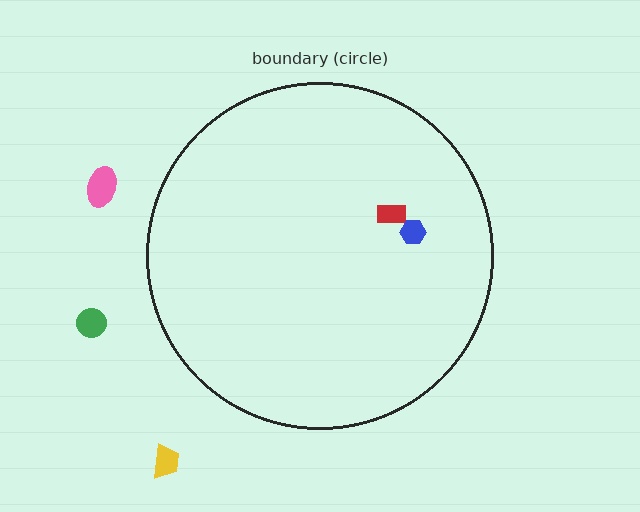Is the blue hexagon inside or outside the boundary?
Inside.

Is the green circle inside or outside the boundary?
Outside.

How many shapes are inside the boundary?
2 inside, 3 outside.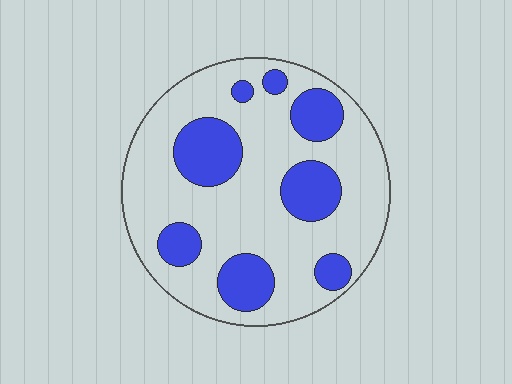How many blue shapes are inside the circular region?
8.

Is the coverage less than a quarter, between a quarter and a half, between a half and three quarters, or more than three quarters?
Between a quarter and a half.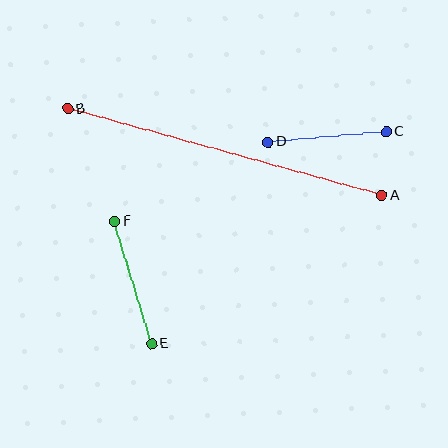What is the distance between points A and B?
The distance is approximately 325 pixels.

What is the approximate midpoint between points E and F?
The midpoint is at approximately (133, 282) pixels.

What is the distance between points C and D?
The distance is approximately 119 pixels.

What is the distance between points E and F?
The distance is approximately 128 pixels.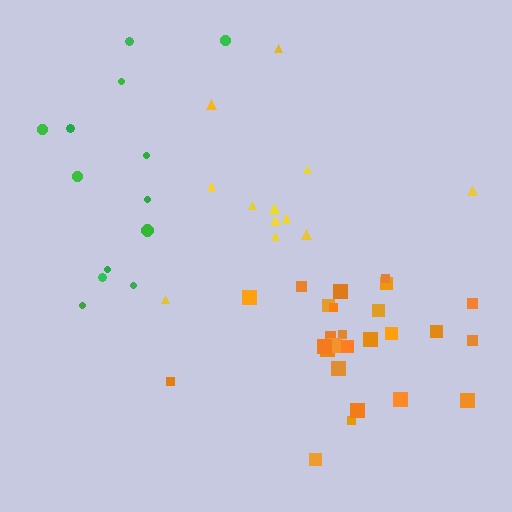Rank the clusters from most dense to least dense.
orange, green, yellow.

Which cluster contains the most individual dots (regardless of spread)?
Orange (26).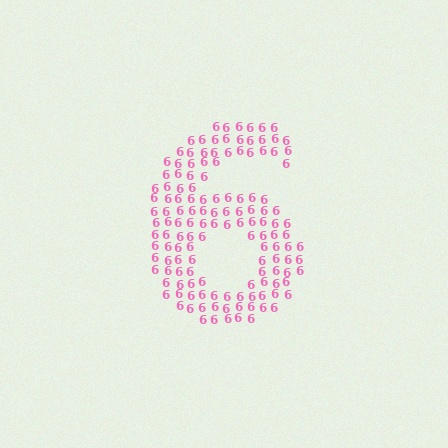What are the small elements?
The small elements are digit 6's.